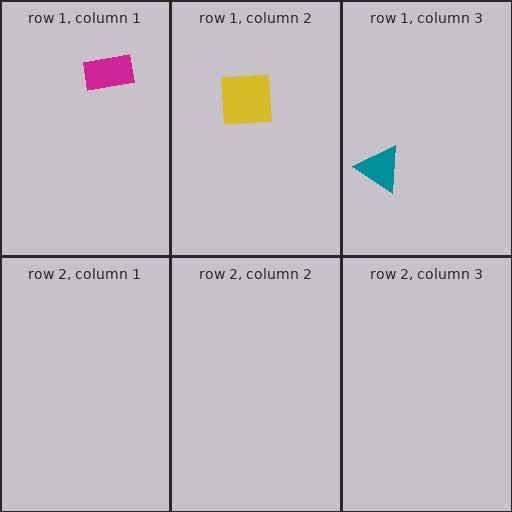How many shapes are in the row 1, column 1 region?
1.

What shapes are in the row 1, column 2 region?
The yellow square.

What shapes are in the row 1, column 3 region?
The teal triangle.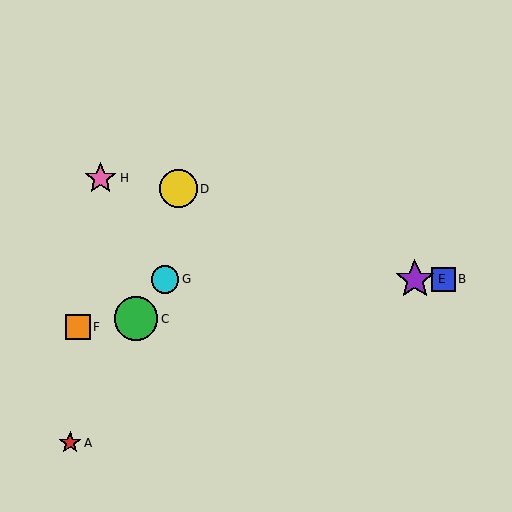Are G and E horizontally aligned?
Yes, both are at y≈279.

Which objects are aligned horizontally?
Objects B, E, G are aligned horizontally.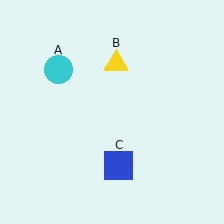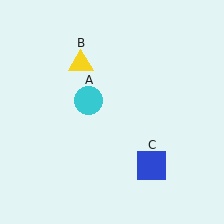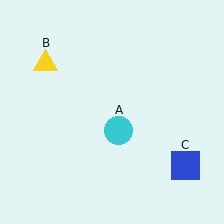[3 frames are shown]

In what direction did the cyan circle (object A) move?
The cyan circle (object A) moved down and to the right.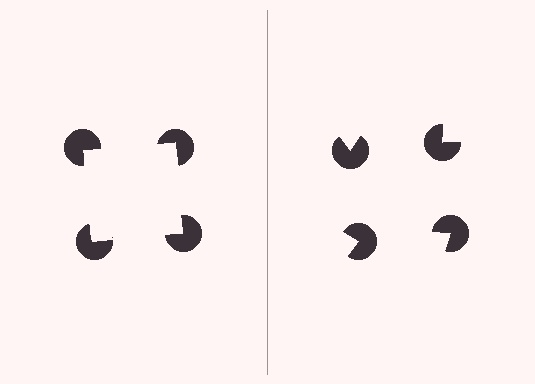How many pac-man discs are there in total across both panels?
8 — 4 on each side.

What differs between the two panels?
The pac-man discs are positioned identically on both sides; only the wedge orientations differ. On the left they align to a square; on the right they are misaligned.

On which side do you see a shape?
An illusory square appears on the left side. On the right side the wedge cuts are rotated, so no coherent shape forms.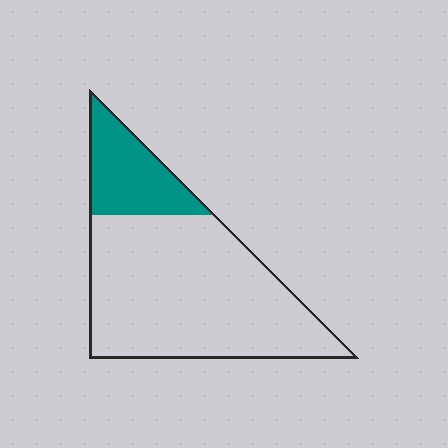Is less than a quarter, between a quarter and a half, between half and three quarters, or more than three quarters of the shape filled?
Less than a quarter.